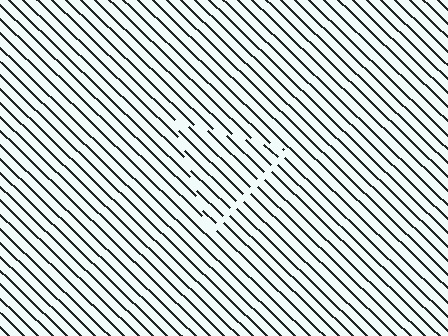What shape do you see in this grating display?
An illusory triangle. The interior of the shape contains the same grating, shifted by half a period — the contour is defined by the phase discontinuity where line-ends from the inner and outer gratings abut.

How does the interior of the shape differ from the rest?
The interior of the shape contains the same grating, shifted by half a period — the contour is defined by the phase discontinuity where line-ends from the inner and outer gratings abut.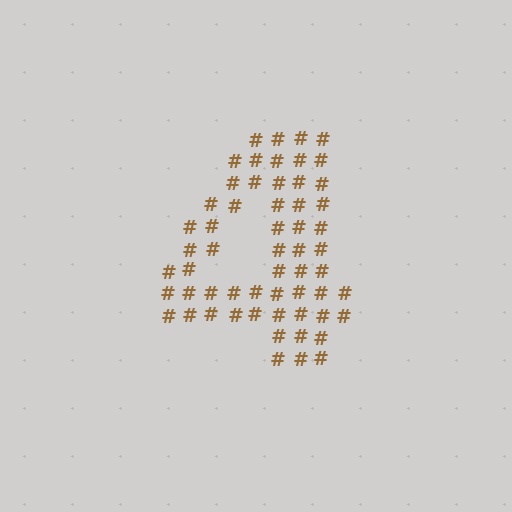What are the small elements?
The small elements are hash symbols.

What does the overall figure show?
The overall figure shows the digit 4.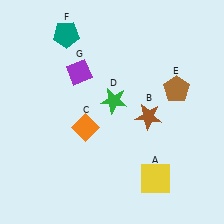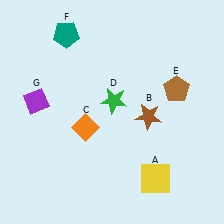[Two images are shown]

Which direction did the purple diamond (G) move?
The purple diamond (G) moved left.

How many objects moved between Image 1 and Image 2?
1 object moved between the two images.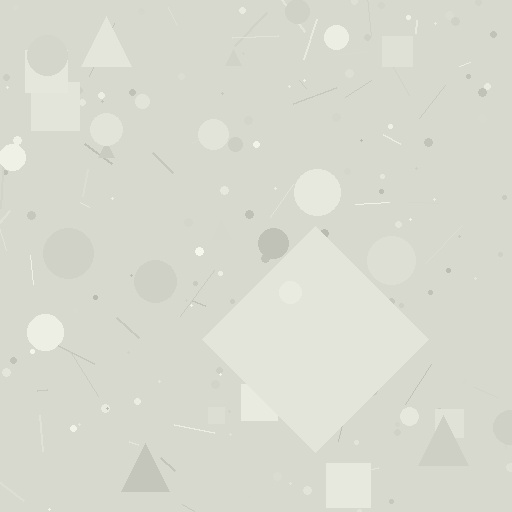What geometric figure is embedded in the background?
A diamond is embedded in the background.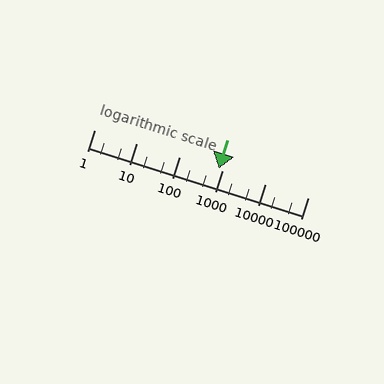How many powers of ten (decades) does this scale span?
The scale spans 5 decades, from 1 to 100000.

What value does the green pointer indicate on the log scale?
The pointer indicates approximately 830.